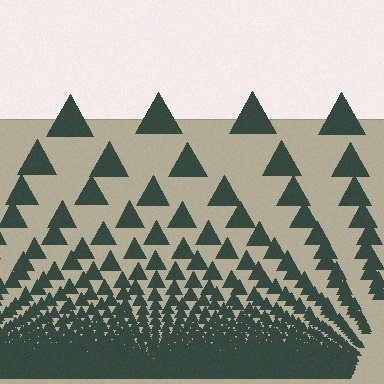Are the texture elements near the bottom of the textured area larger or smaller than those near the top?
Smaller. The gradient is inverted — elements near the bottom are smaller and denser.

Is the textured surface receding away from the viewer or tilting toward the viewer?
The surface appears to tilt toward the viewer. Texture elements get larger and sparser toward the top.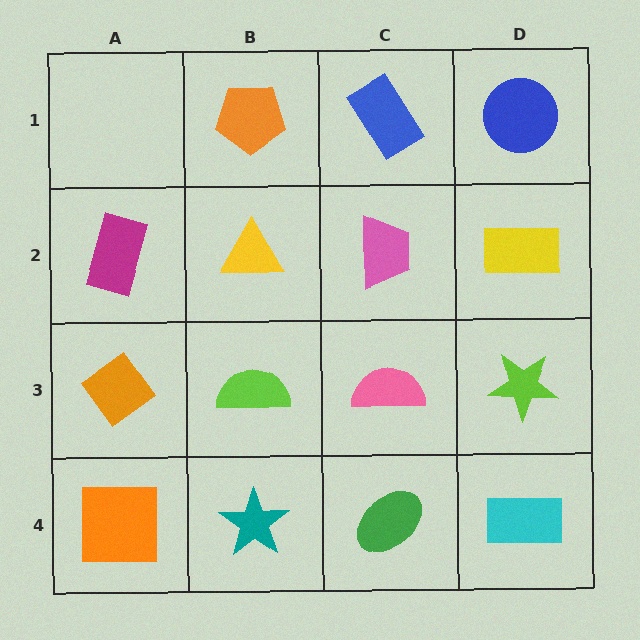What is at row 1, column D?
A blue circle.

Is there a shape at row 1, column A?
No, that cell is empty.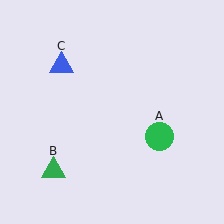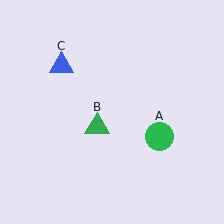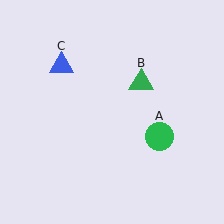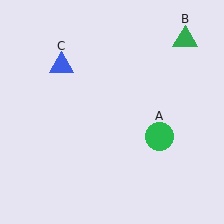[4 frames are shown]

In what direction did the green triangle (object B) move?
The green triangle (object B) moved up and to the right.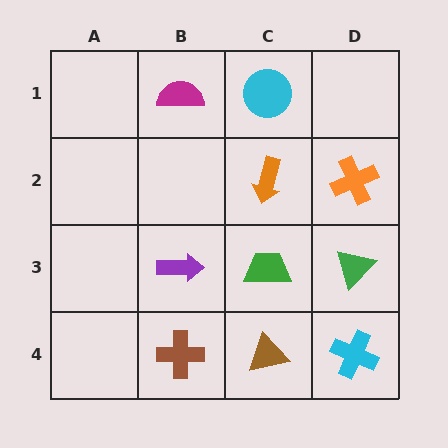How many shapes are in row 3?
3 shapes.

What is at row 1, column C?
A cyan circle.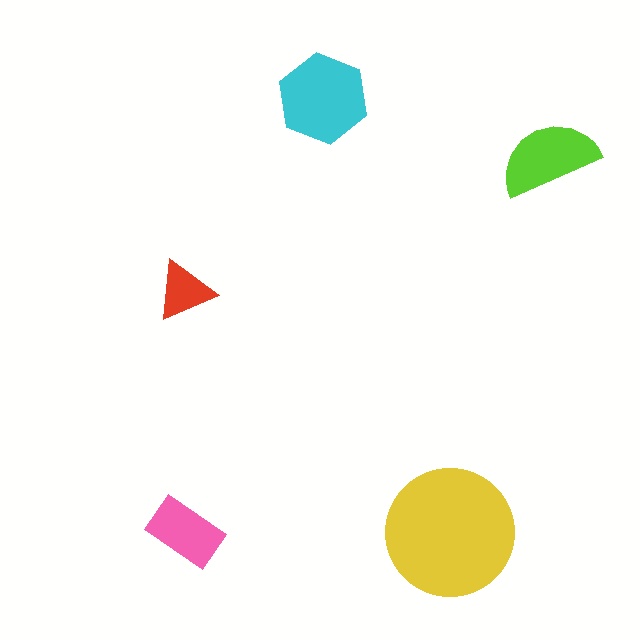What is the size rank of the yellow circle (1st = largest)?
1st.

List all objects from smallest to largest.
The red triangle, the pink rectangle, the lime semicircle, the cyan hexagon, the yellow circle.